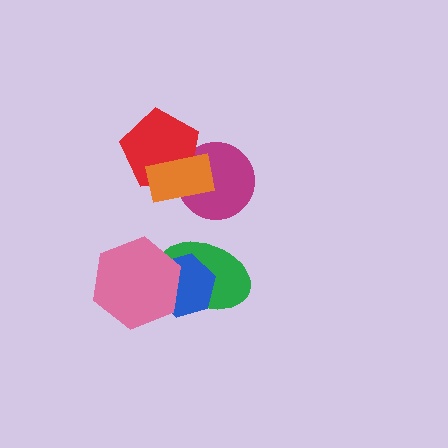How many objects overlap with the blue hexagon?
2 objects overlap with the blue hexagon.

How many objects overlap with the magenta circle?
2 objects overlap with the magenta circle.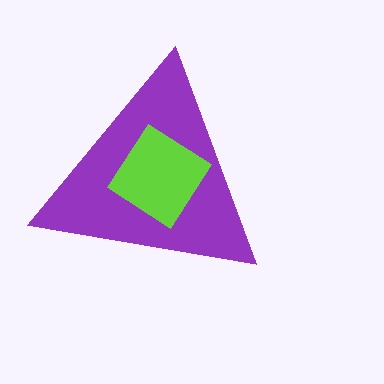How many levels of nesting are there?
2.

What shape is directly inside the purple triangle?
The lime diamond.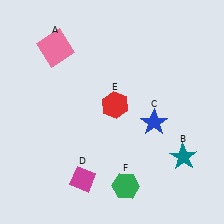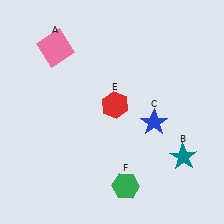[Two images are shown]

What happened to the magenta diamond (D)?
The magenta diamond (D) was removed in Image 2. It was in the bottom-left area of Image 1.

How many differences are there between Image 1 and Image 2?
There is 1 difference between the two images.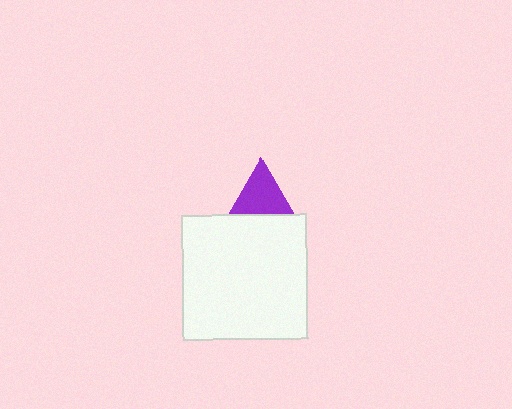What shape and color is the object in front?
The object in front is a white square.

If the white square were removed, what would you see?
You would see the complete purple triangle.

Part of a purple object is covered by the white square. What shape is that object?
It is a triangle.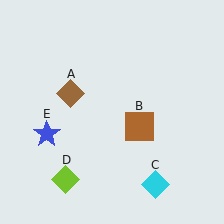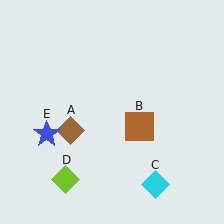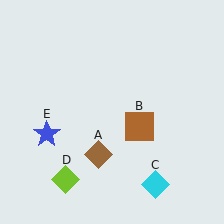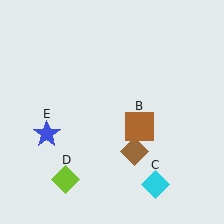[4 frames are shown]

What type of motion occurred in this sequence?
The brown diamond (object A) rotated counterclockwise around the center of the scene.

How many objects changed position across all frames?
1 object changed position: brown diamond (object A).